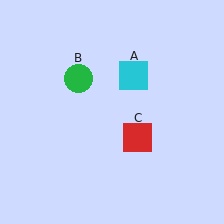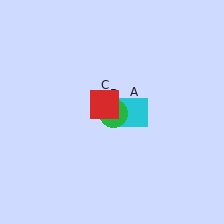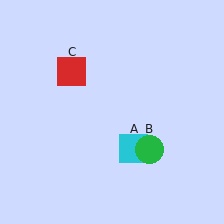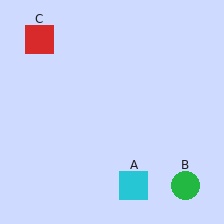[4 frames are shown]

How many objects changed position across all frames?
3 objects changed position: cyan square (object A), green circle (object B), red square (object C).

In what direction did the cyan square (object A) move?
The cyan square (object A) moved down.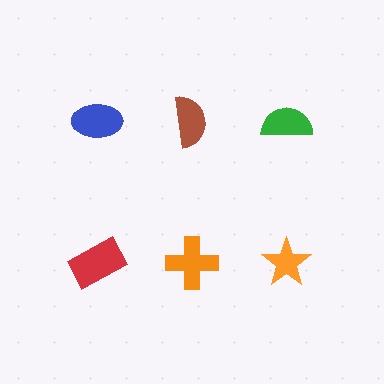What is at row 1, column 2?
A brown semicircle.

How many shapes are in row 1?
3 shapes.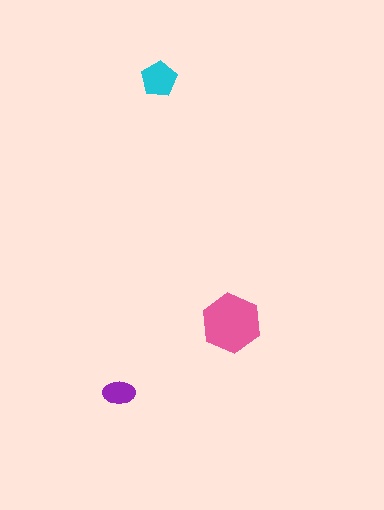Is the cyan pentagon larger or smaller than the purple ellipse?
Larger.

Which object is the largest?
The pink hexagon.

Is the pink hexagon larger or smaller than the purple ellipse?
Larger.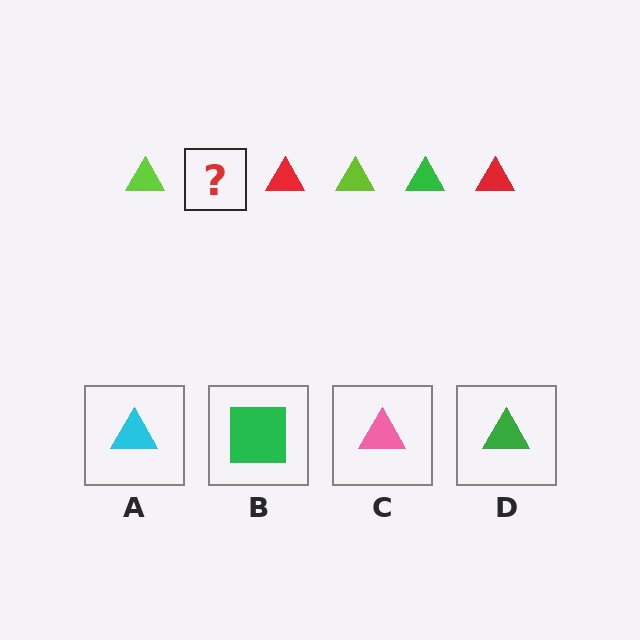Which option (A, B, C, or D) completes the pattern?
D.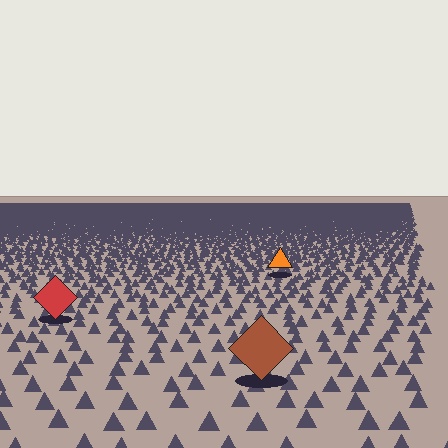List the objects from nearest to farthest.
From nearest to farthest: the brown diamond, the red diamond, the orange triangle.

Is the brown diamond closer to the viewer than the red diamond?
Yes. The brown diamond is closer — you can tell from the texture gradient: the ground texture is coarser near it.